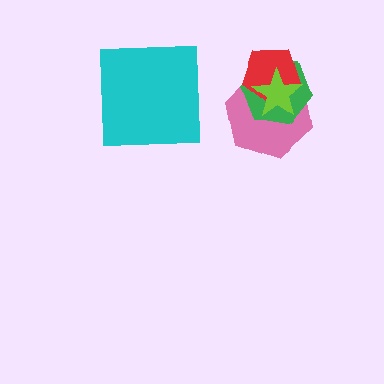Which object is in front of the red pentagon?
The lime star is in front of the red pentagon.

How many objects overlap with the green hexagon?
3 objects overlap with the green hexagon.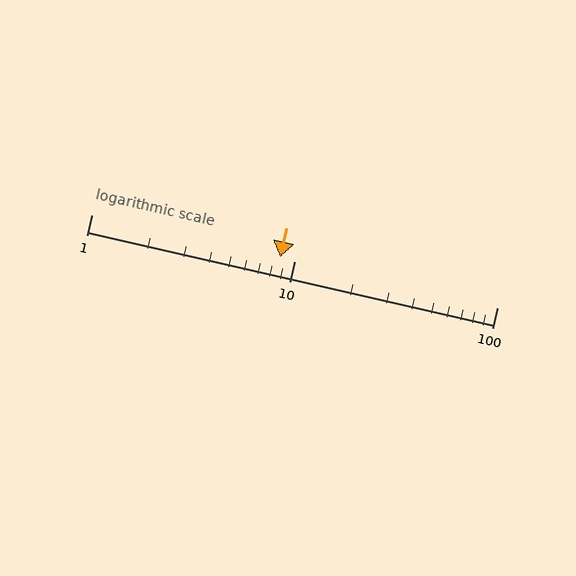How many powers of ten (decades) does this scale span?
The scale spans 2 decades, from 1 to 100.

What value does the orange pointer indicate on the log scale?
The pointer indicates approximately 8.5.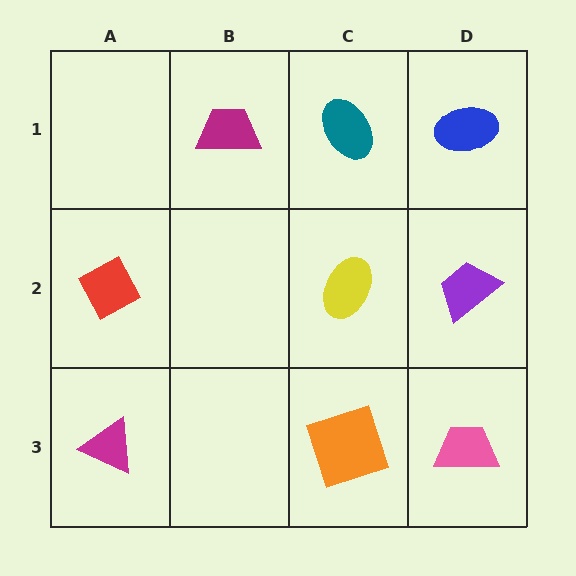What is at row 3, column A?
A magenta triangle.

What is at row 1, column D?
A blue ellipse.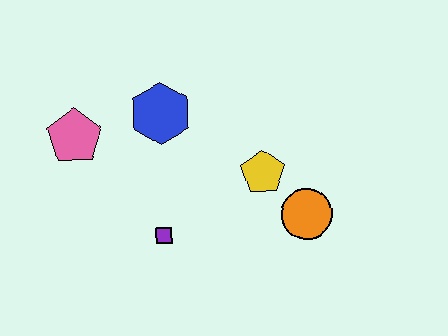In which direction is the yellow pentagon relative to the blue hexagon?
The yellow pentagon is to the right of the blue hexagon.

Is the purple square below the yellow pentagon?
Yes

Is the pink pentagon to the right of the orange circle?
No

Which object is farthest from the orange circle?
The pink pentagon is farthest from the orange circle.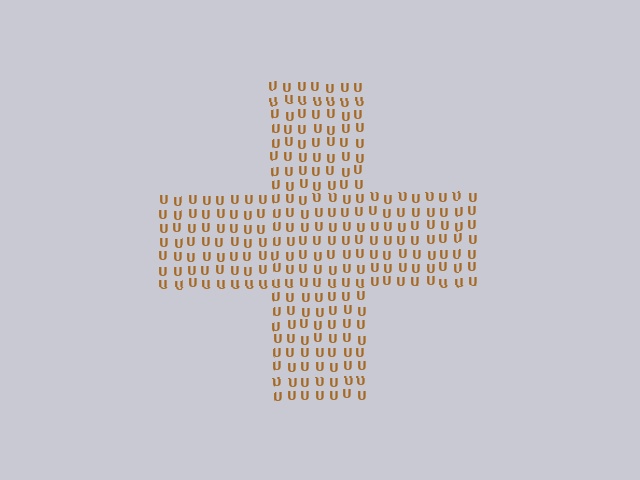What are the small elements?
The small elements are letter U's.